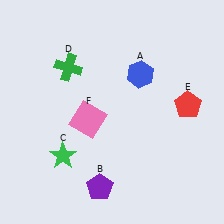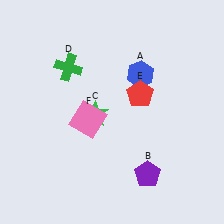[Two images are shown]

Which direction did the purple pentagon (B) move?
The purple pentagon (B) moved right.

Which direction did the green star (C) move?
The green star (C) moved up.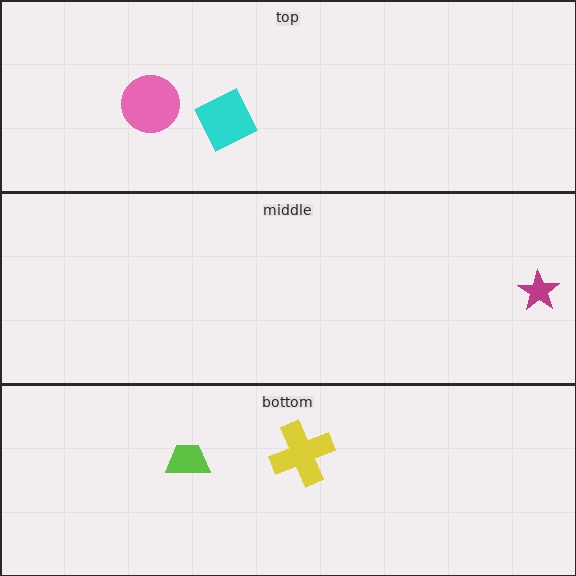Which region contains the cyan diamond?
The top region.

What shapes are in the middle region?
The magenta star.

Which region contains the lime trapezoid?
The bottom region.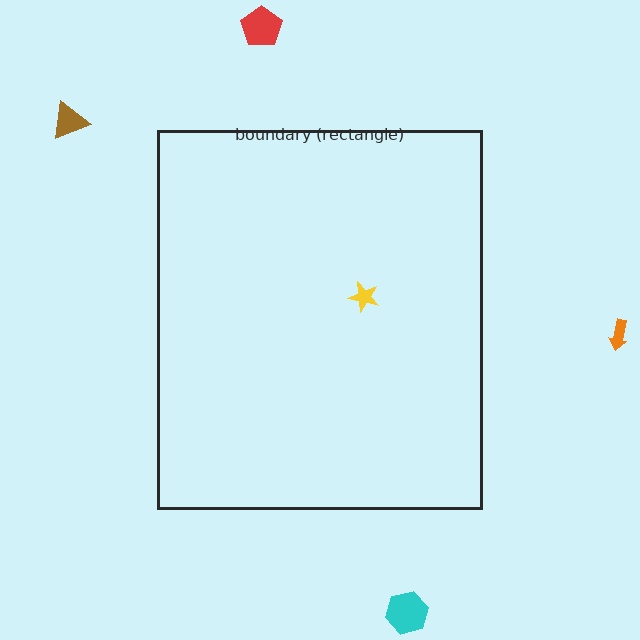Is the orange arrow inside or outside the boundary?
Outside.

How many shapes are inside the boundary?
1 inside, 4 outside.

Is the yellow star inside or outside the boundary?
Inside.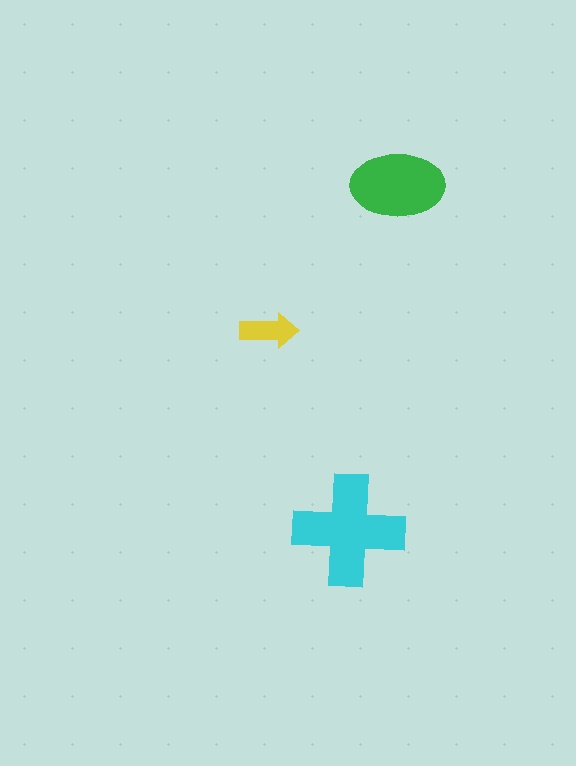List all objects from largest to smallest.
The cyan cross, the green ellipse, the yellow arrow.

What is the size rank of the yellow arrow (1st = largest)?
3rd.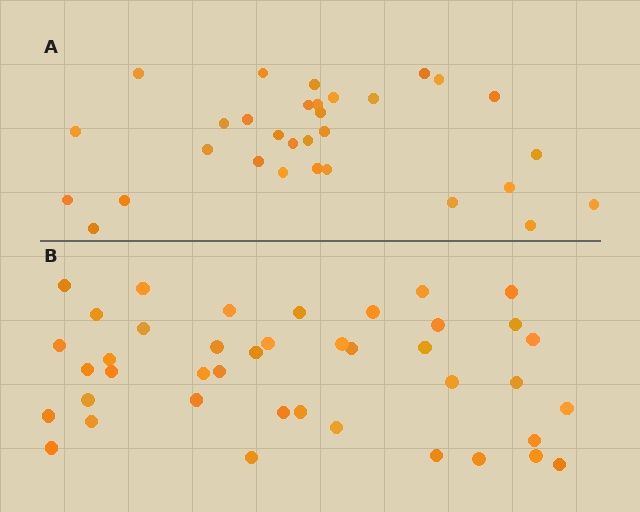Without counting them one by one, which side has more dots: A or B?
Region B (the bottom region) has more dots.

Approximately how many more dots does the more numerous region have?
Region B has roughly 10 or so more dots than region A.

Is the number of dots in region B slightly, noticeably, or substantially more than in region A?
Region B has noticeably more, but not dramatically so. The ratio is roughly 1.3 to 1.